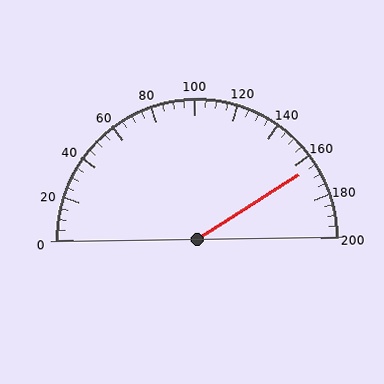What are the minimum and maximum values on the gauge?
The gauge ranges from 0 to 200.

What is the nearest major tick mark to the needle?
The nearest major tick mark is 160.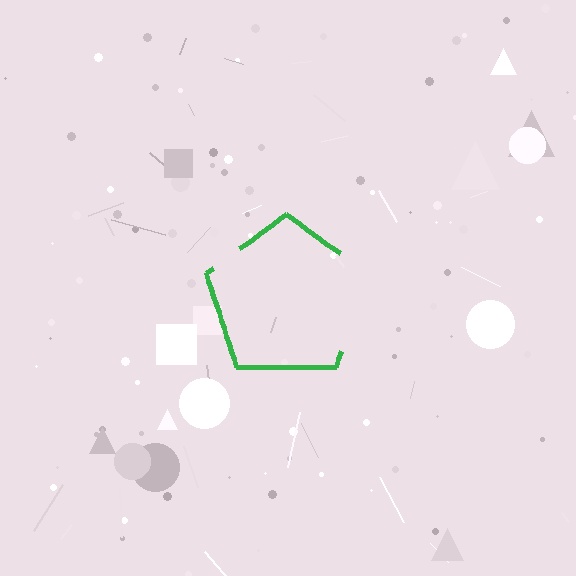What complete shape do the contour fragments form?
The contour fragments form a pentagon.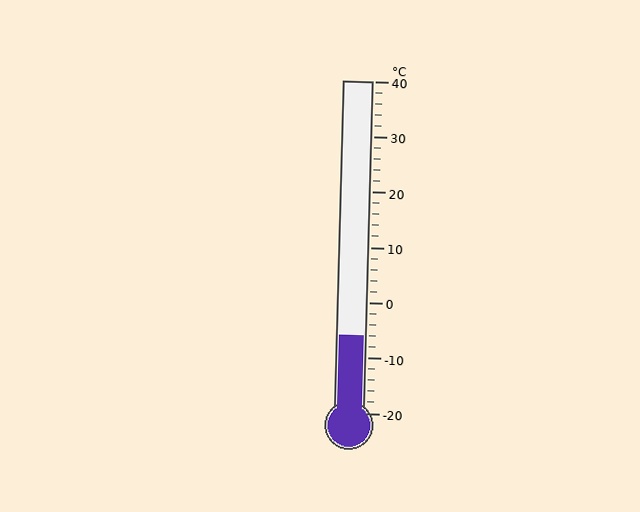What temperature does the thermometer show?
The thermometer shows approximately -6°C.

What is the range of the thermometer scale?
The thermometer scale ranges from -20°C to 40°C.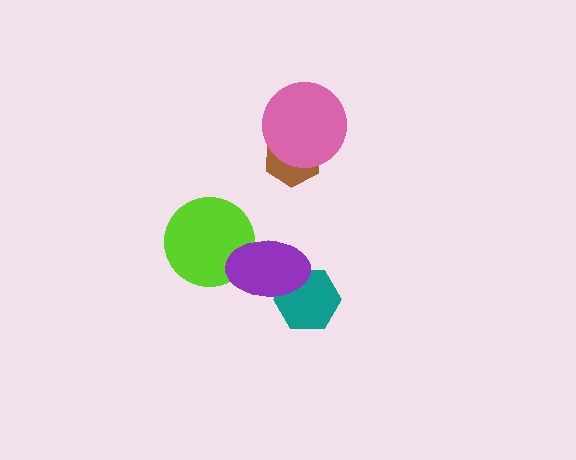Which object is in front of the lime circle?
The purple ellipse is in front of the lime circle.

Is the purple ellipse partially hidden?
No, no other shape covers it.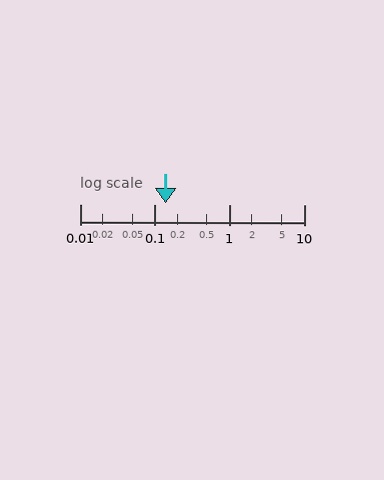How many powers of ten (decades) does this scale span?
The scale spans 3 decades, from 0.01 to 10.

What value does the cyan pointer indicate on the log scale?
The pointer indicates approximately 0.14.